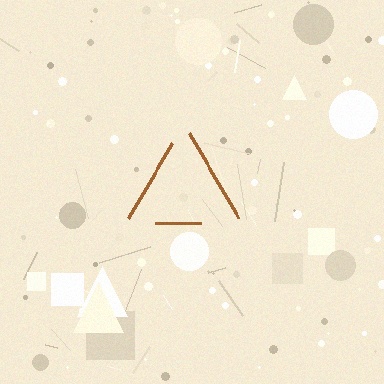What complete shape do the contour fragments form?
The contour fragments form a triangle.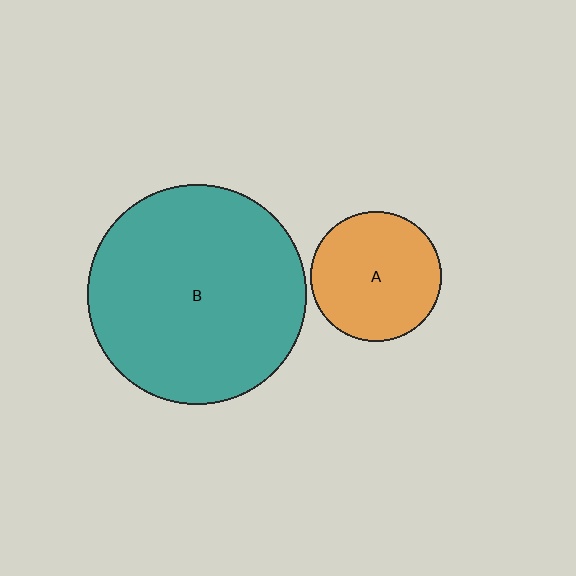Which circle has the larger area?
Circle B (teal).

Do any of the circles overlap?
No, none of the circles overlap.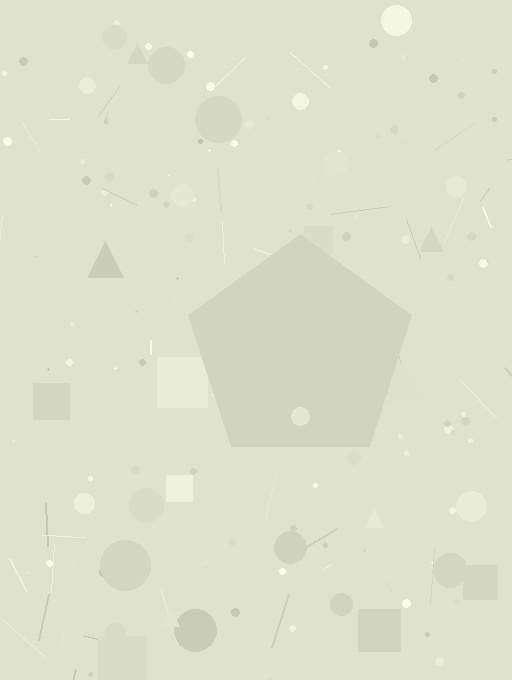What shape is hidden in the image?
A pentagon is hidden in the image.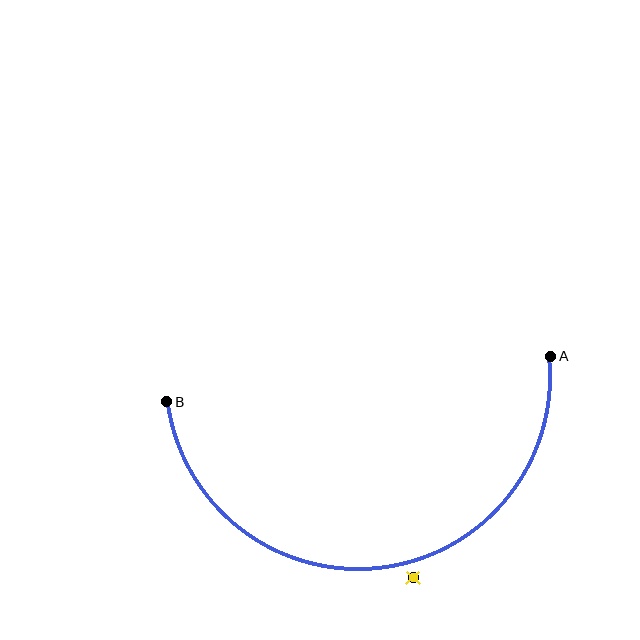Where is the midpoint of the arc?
The arc midpoint is the point on the curve farthest from the straight line joining A and B. It sits below that line.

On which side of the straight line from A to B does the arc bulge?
The arc bulges below the straight line connecting A and B.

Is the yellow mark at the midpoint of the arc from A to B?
No — the yellow mark does not lie on the arc at all. It sits slightly outside the curve.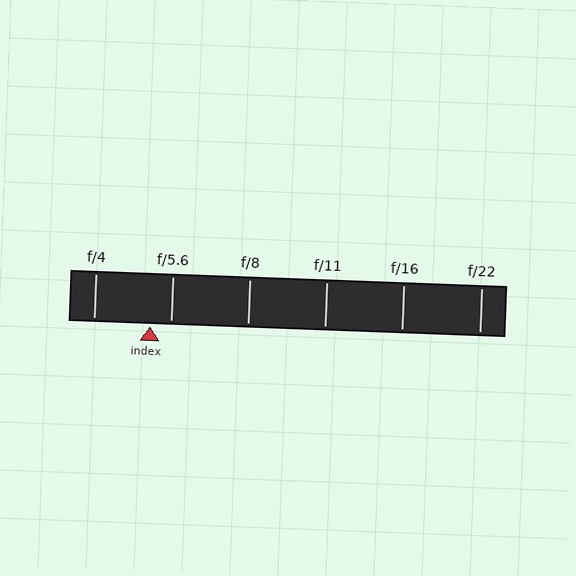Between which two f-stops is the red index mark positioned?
The index mark is between f/4 and f/5.6.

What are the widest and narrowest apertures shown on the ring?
The widest aperture shown is f/4 and the narrowest is f/22.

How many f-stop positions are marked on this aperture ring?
There are 6 f-stop positions marked.